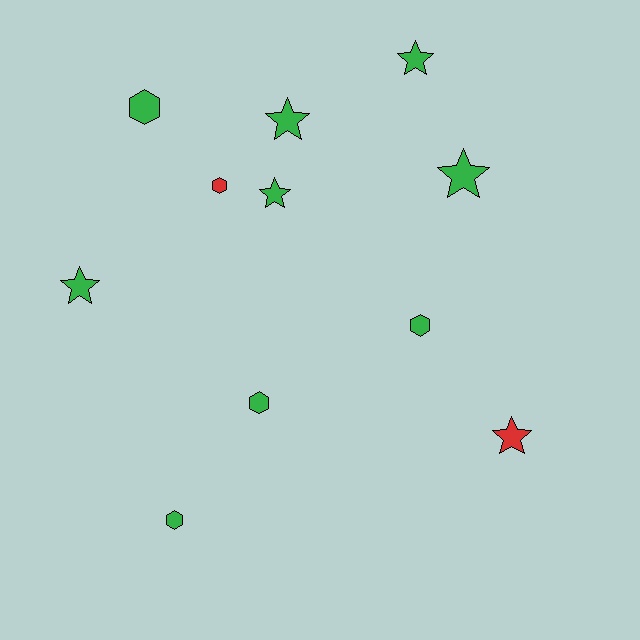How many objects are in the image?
There are 11 objects.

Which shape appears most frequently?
Star, with 6 objects.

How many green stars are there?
There are 5 green stars.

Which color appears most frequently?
Green, with 9 objects.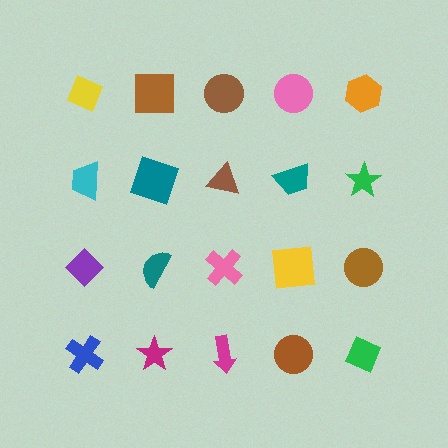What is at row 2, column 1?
A cyan trapezoid.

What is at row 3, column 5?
A brown circle.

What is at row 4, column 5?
A green diamond.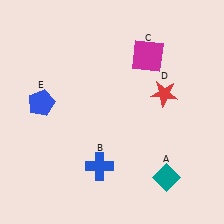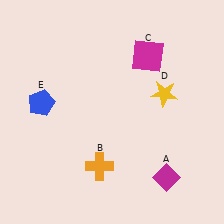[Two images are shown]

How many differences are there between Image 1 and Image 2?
There are 3 differences between the two images.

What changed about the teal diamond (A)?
In Image 1, A is teal. In Image 2, it changed to magenta.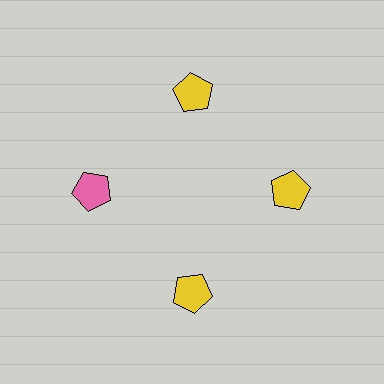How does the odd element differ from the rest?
It has a different color: pink instead of yellow.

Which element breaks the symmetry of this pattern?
The pink pentagon at roughly the 9 o'clock position breaks the symmetry. All other shapes are yellow pentagons.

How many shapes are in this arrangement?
There are 4 shapes arranged in a ring pattern.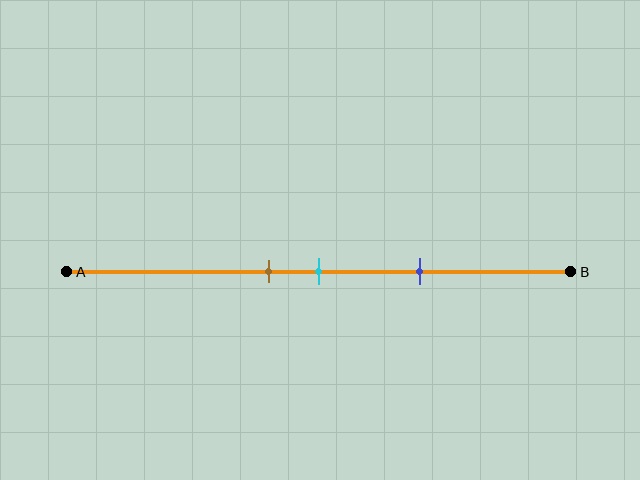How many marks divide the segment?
There are 3 marks dividing the segment.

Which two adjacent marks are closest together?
The brown and cyan marks are the closest adjacent pair.